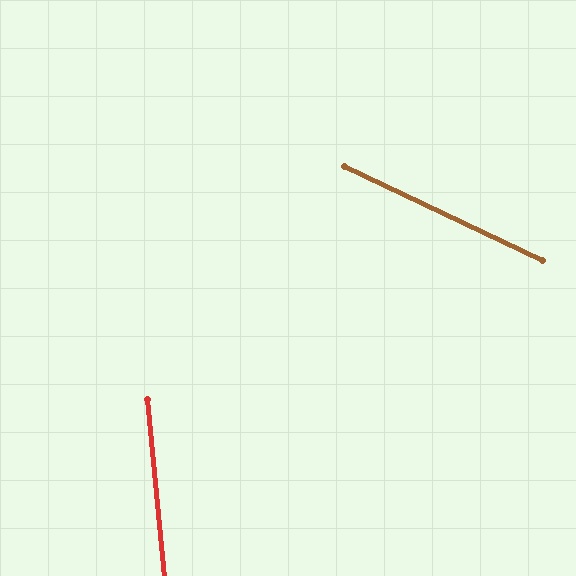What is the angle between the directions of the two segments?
Approximately 59 degrees.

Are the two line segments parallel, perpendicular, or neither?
Neither parallel nor perpendicular — they differ by about 59°.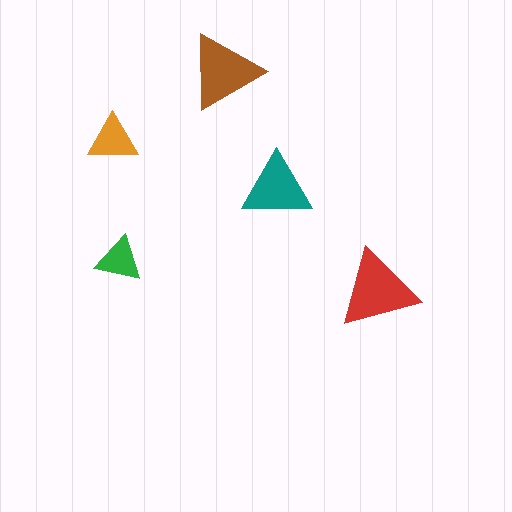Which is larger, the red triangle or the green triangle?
The red one.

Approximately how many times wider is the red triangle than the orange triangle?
About 1.5 times wider.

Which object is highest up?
The brown triangle is topmost.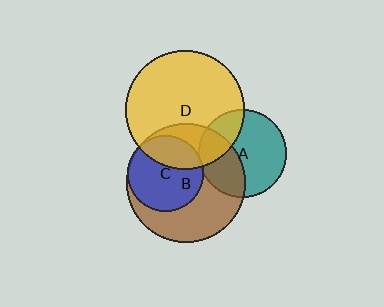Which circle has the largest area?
Circle D (yellow).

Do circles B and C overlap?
Yes.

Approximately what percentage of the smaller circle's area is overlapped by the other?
Approximately 100%.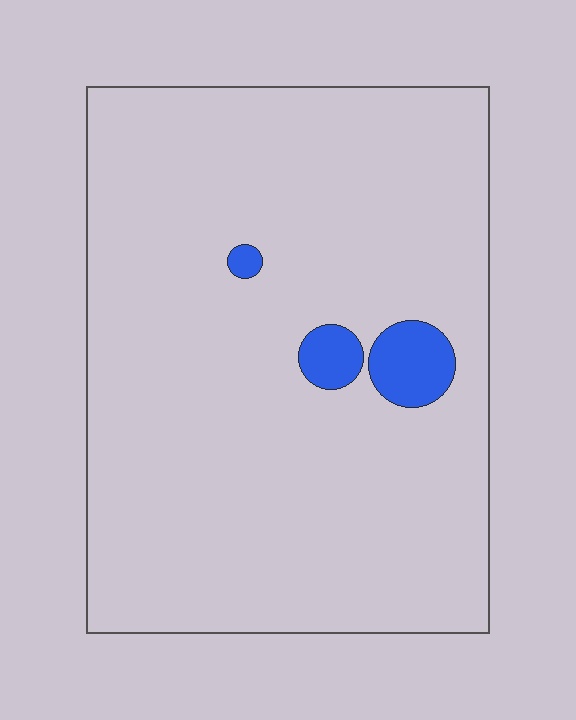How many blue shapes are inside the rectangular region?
3.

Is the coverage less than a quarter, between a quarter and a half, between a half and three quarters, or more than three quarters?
Less than a quarter.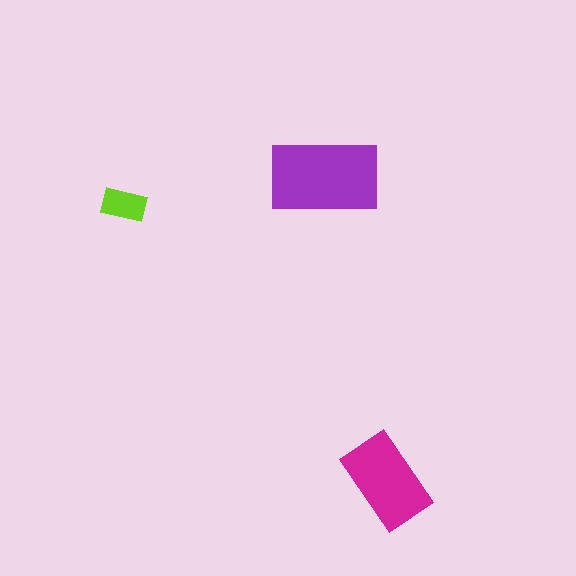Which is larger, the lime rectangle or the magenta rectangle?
The magenta one.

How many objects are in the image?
There are 3 objects in the image.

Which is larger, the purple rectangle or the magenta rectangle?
The purple one.